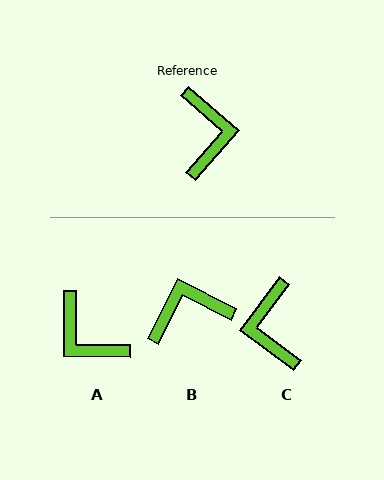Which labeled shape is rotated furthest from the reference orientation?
C, about 175 degrees away.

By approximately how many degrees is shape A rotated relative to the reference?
Approximately 139 degrees clockwise.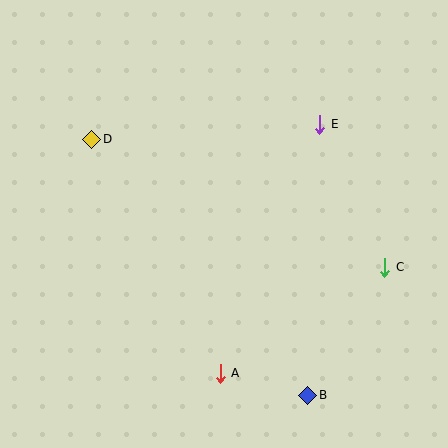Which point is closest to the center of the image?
Point E at (320, 124) is closest to the center.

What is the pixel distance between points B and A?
The distance between B and A is 90 pixels.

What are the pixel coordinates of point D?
Point D is at (92, 139).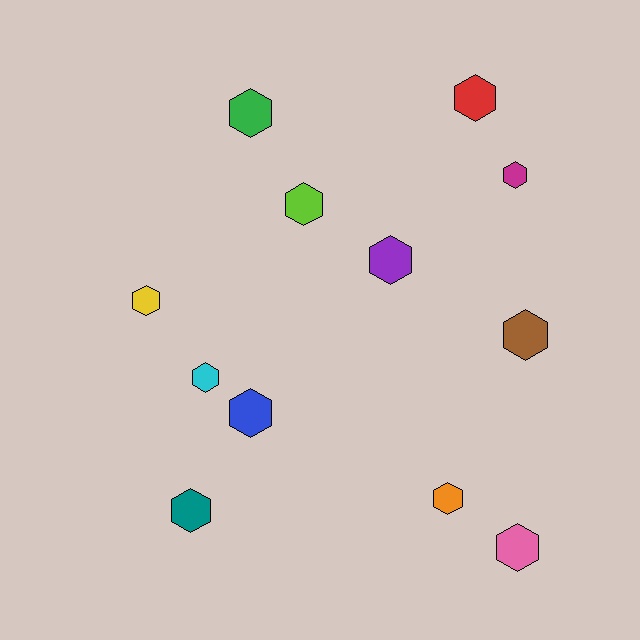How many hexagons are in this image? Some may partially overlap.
There are 12 hexagons.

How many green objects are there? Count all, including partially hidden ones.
There is 1 green object.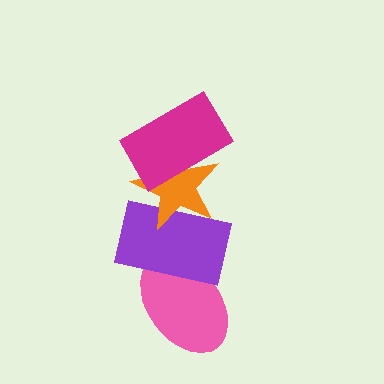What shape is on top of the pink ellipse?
The purple rectangle is on top of the pink ellipse.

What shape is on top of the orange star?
The magenta rectangle is on top of the orange star.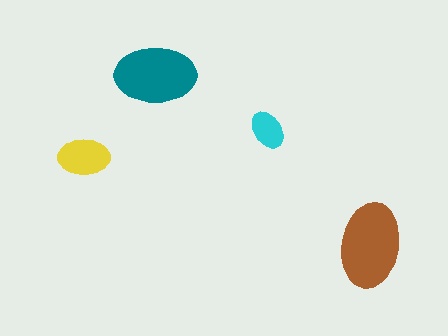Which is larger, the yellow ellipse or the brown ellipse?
The brown one.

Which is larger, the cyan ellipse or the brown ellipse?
The brown one.